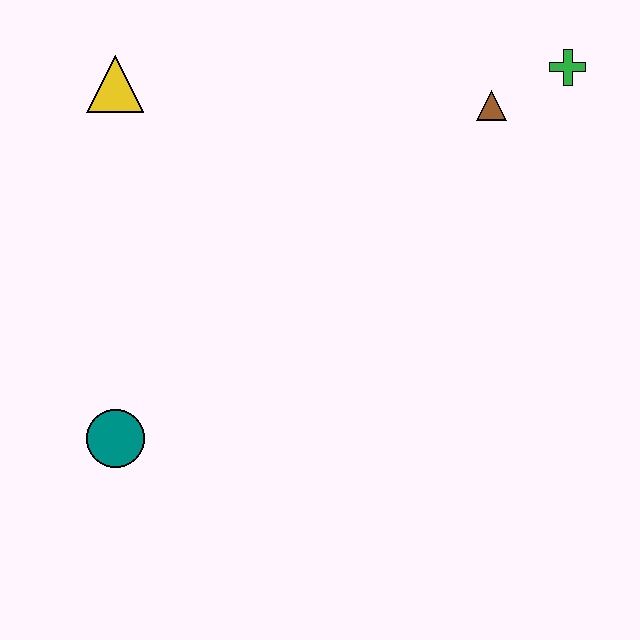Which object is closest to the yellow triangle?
The teal circle is closest to the yellow triangle.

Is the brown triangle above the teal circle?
Yes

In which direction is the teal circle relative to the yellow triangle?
The teal circle is below the yellow triangle.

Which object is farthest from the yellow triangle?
The green cross is farthest from the yellow triangle.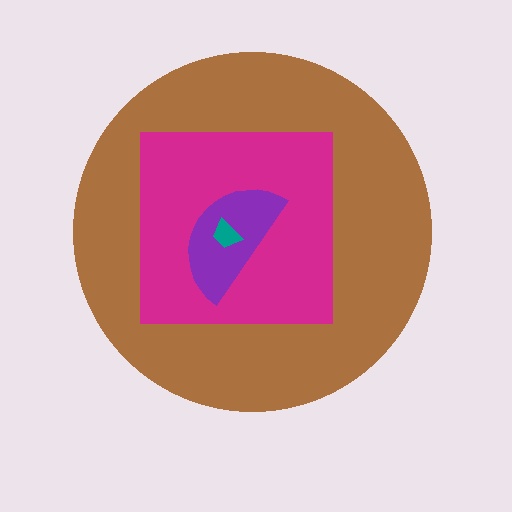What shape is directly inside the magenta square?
The purple semicircle.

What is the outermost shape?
The brown circle.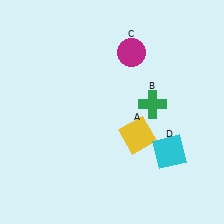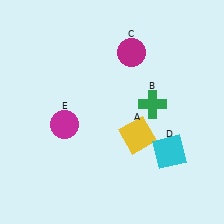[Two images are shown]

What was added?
A magenta circle (E) was added in Image 2.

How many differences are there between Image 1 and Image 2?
There is 1 difference between the two images.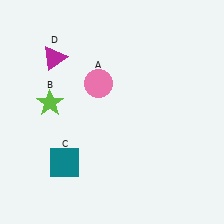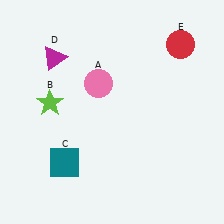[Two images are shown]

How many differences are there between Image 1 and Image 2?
There is 1 difference between the two images.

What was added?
A red circle (E) was added in Image 2.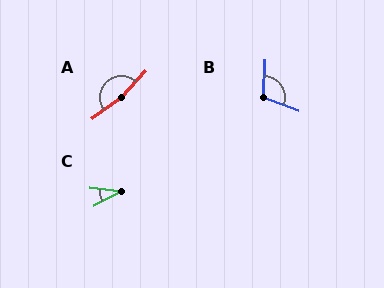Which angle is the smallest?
C, at approximately 34 degrees.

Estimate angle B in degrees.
Approximately 109 degrees.